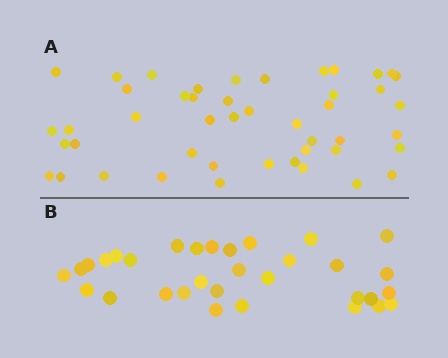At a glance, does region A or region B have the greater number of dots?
Region A (the top region) has more dots.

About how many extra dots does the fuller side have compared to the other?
Region A has approximately 15 more dots than region B.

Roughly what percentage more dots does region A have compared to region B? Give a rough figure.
About 45% more.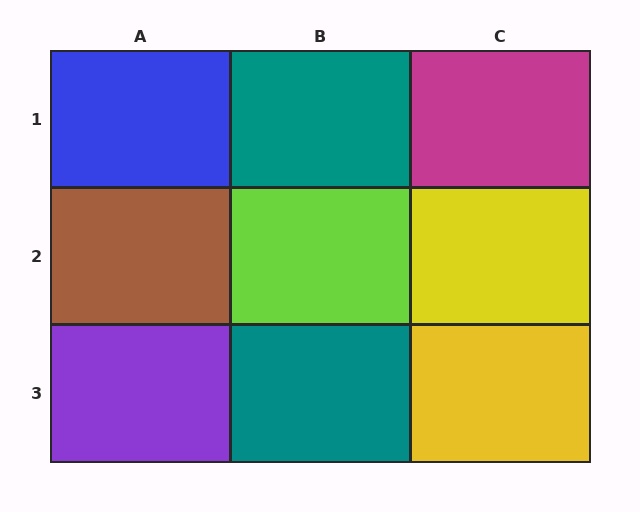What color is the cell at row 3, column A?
Purple.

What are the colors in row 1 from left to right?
Blue, teal, magenta.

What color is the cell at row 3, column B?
Teal.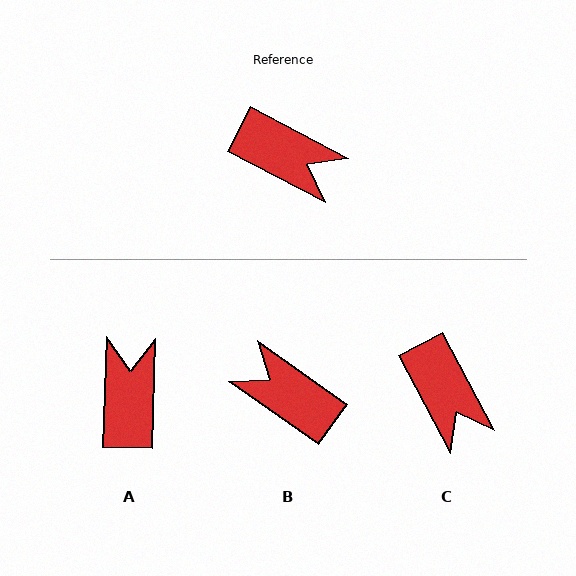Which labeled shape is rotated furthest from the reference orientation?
B, about 172 degrees away.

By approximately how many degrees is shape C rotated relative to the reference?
Approximately 35 degrees clockwise.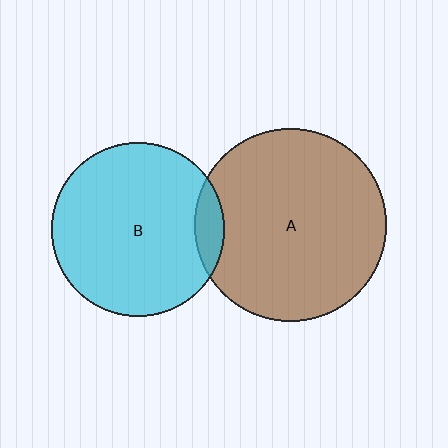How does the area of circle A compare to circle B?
Approximately 1.2 times.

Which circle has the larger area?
Circle A (brown).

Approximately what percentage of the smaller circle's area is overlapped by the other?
Approximately 10%.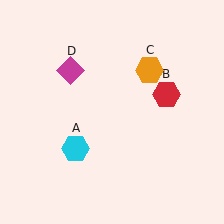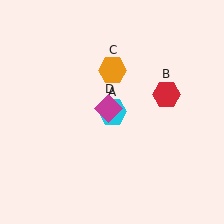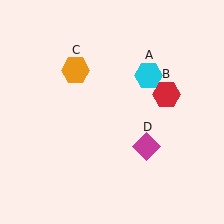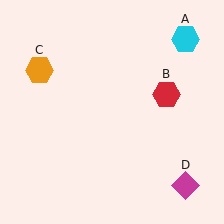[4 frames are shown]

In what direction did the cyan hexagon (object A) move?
The cyan hexagon (object A) moved up and to the right.